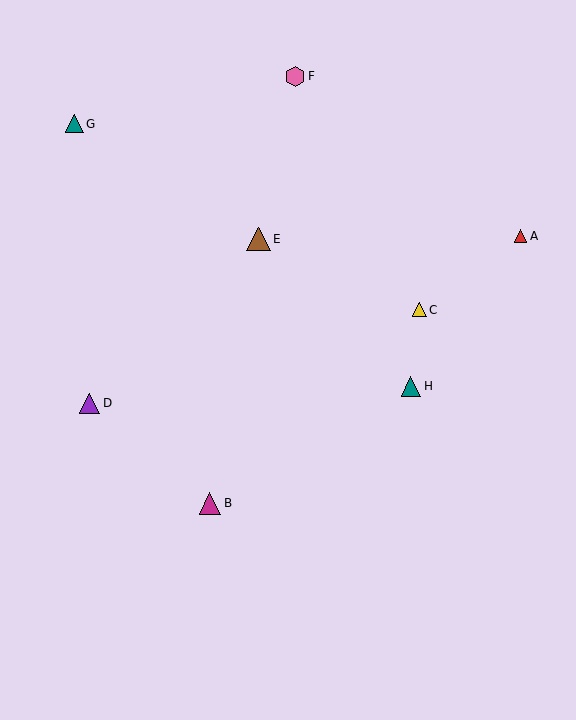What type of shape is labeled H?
Shape H is a teal triangle.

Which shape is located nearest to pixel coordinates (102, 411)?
The purple triangle (labeled D) at (90, 403) is nearest to that location.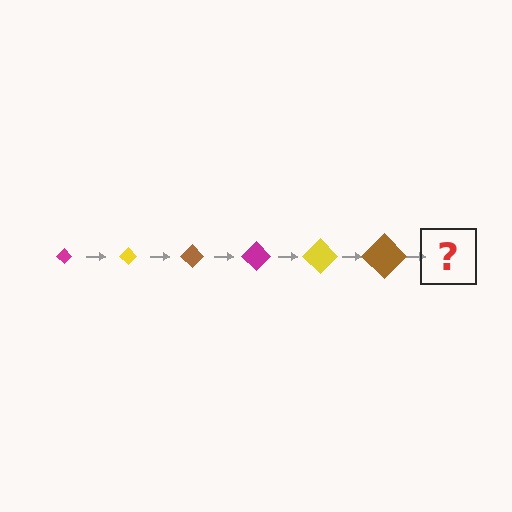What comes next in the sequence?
The next element should be a magenta diamond, larger than the previous one.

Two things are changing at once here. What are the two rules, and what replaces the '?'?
The two rules are that the diamond grows larger each step and the color cycles through magenta, yellow, and brown. The '?' should be a magenta diamond, larger than the previous one.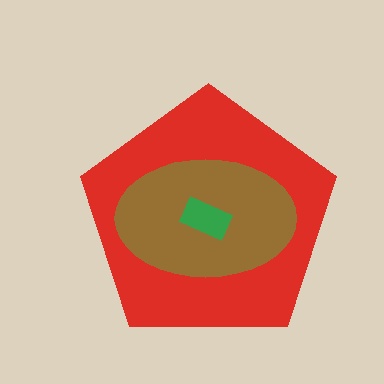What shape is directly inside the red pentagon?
The brown ellipse.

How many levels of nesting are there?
3.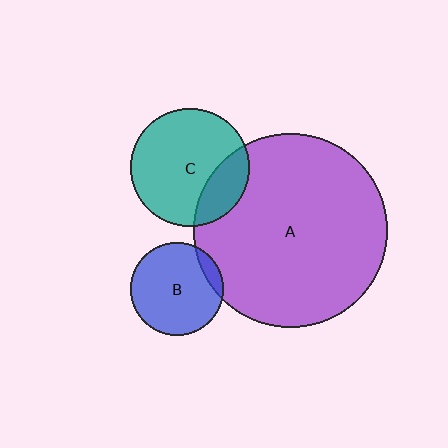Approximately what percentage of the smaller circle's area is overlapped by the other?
Approximately 25%.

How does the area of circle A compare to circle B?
Approximately 4.4 times.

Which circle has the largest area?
Circle A (purple).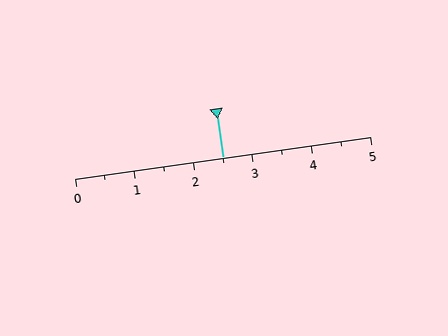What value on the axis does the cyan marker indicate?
The marker indicates approximately 2.5.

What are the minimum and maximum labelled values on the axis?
The axis runs from 0 to 5.